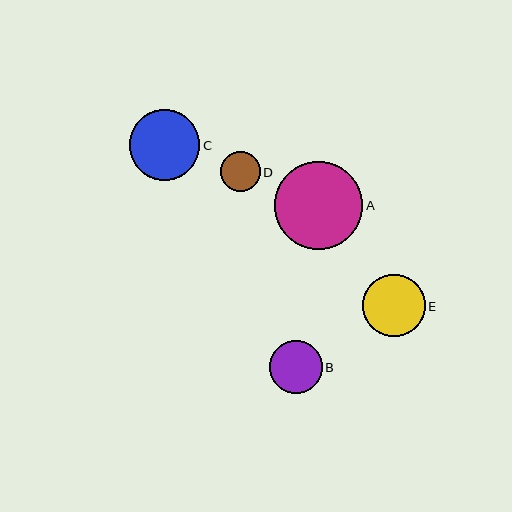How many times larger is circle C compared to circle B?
Circle C is approximately 1.3 times the size of circle B.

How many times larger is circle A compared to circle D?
Circle A is approximately 2.2 times the size of circle D.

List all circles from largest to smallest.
From largest to smallest: A, C, E, B, D.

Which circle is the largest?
Circle A is the largest with a size of approximately 88 pixels.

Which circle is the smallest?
Circle D is the smallest with a size of approximately 40 pixels.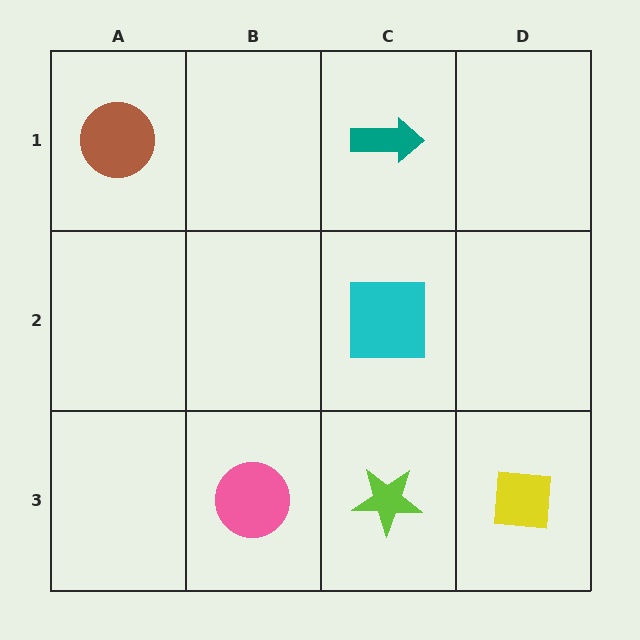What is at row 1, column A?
A brown circle.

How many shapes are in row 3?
3 shapes.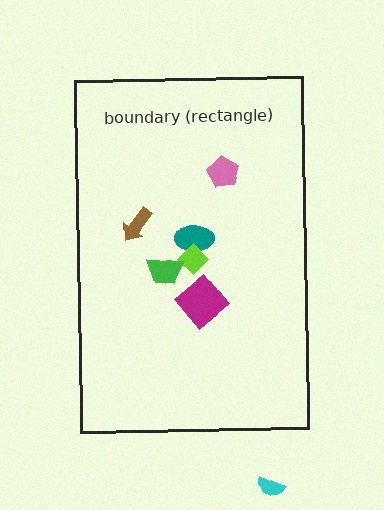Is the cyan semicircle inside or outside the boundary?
Outside.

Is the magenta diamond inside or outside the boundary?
Inside.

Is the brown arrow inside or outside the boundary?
Inside.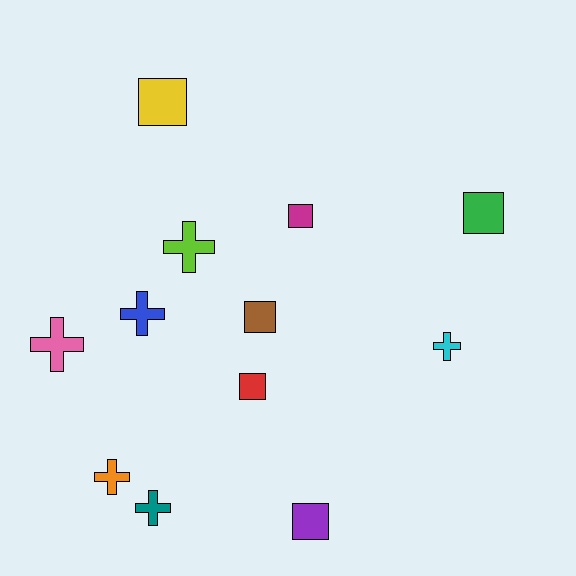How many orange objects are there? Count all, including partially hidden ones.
There is 1 orange object.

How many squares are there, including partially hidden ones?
There are 6 squares.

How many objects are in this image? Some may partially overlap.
There are 12 objects.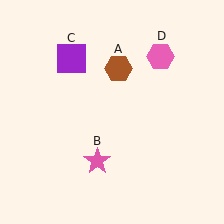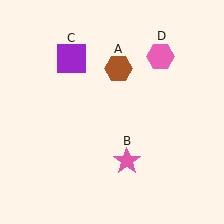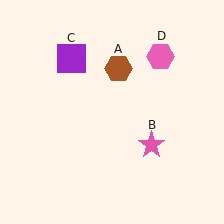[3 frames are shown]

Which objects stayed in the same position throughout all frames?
Brown hexagon (object A) and purple square (object C) and pink hexagon (object D) remained stationary.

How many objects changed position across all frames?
1 object changed position: pink star (object B).